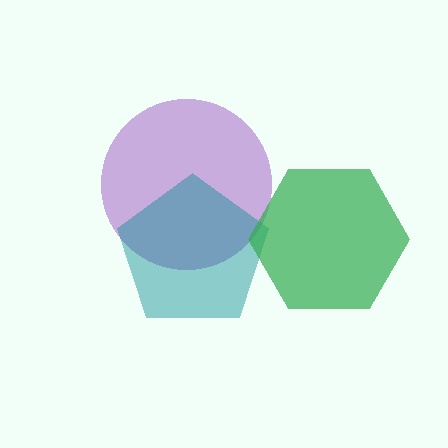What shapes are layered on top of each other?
The layered shapes are: a purple circle, a teal pentagon, a green hexagon.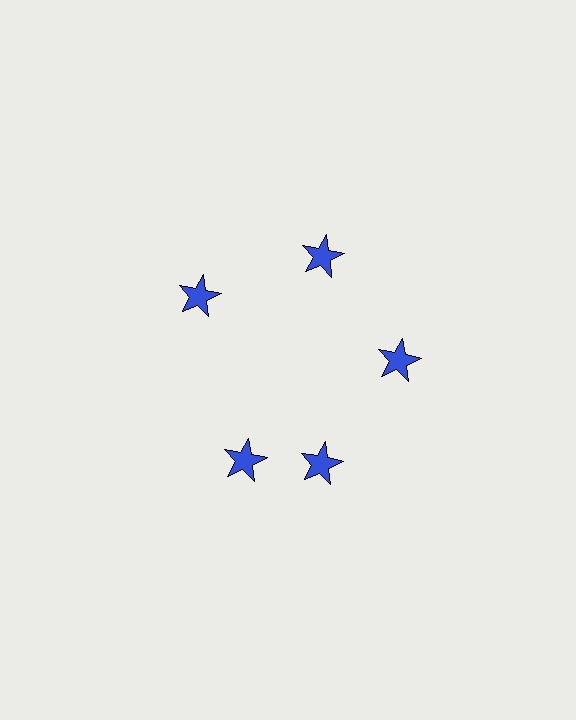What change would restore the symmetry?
The symmetry would be restored by rotating it back into even spacing with its neighbors so that all 5 stars sit at equal angles and equal distance from the center.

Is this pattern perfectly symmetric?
No. The 5 blue stars are arranged in a ring, but one element near the 8 o'clock position is rotated out of alignment along the ring, breaking the 5-fold rotational symmetry.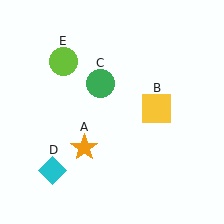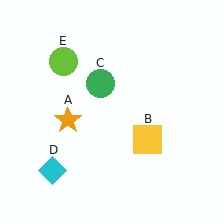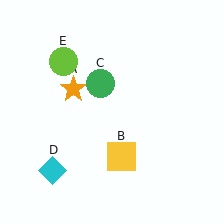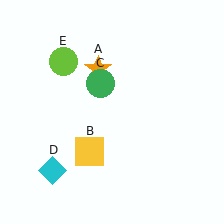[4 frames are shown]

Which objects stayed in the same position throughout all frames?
Green circle (object C) and cyan diamond (object D) and lime circle (object E) remained stationary.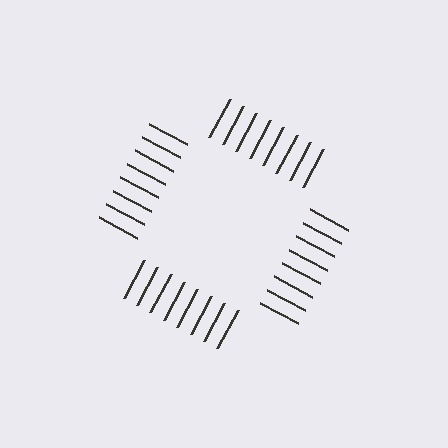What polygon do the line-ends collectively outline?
An illusory square — the line segments terminate on its edges but no continuous stroke is drawn.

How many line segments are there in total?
32 — 8 along each of the 4 edges.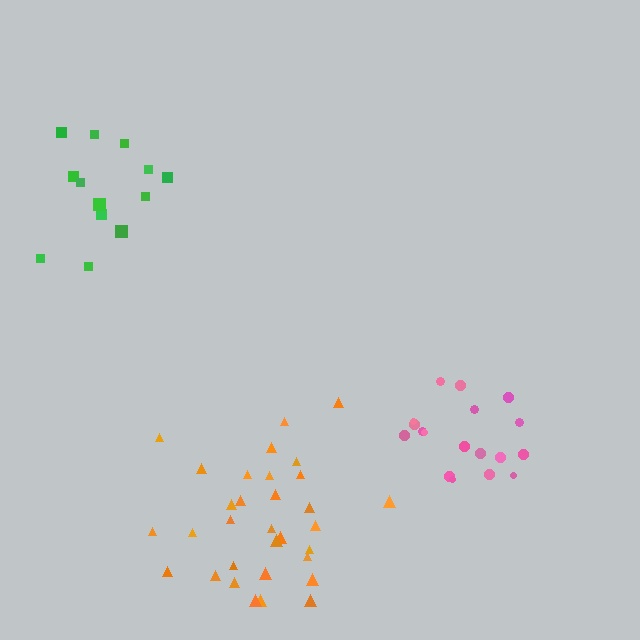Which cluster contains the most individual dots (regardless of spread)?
Orange (32).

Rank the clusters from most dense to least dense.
pink, green, orange.